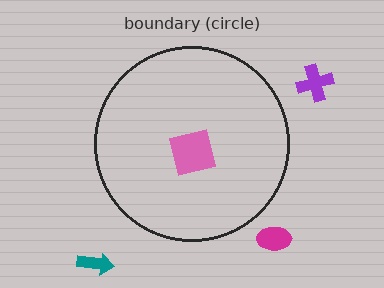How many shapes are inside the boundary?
1 inside, 3 outside.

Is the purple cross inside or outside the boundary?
Outside.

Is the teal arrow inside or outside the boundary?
Outside.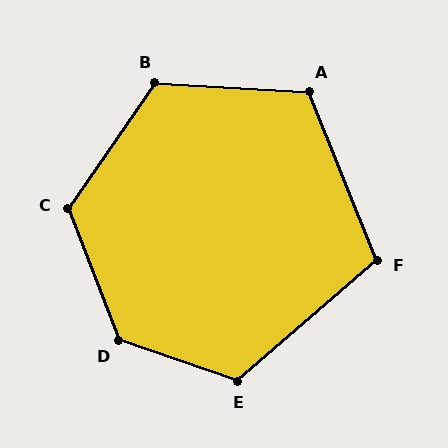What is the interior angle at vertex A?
Approximately 115 degrees (obtuse).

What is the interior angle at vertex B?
Approximately 121 degrees (obtuse).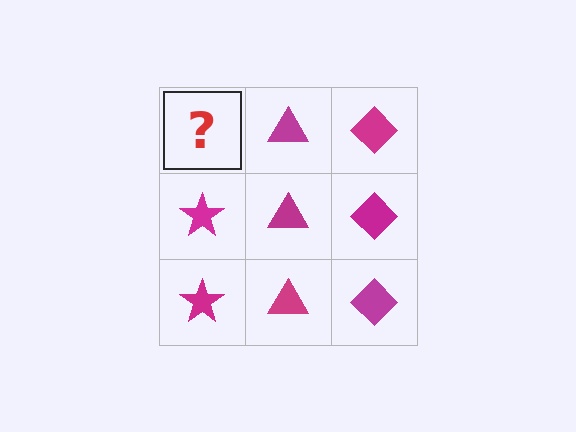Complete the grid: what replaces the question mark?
The question mark should be replaced with a magenta star.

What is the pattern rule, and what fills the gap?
The rule is that each column has a consistent shape. The gap should be filled with a magenta star.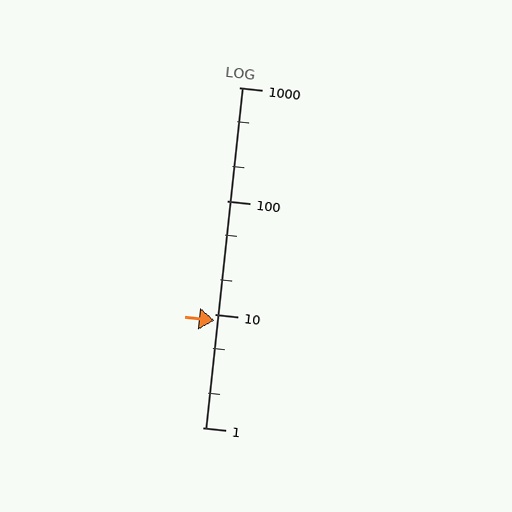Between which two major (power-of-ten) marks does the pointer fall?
The pointer is between 1 and 10.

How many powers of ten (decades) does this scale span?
The scale spans 3 decades, from 1 to 1000.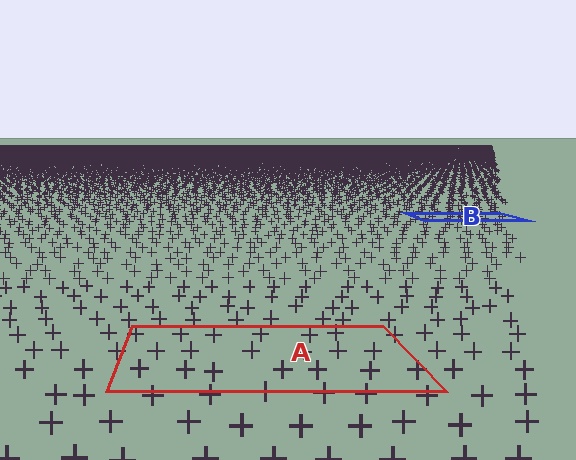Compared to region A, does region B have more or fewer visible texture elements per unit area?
Region B has more texture elements per unit area — they are packed more densely because it is farther away.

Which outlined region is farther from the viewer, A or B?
Region B is farther from the viewer — the texture elements inside it appear smaller and more densely packed.